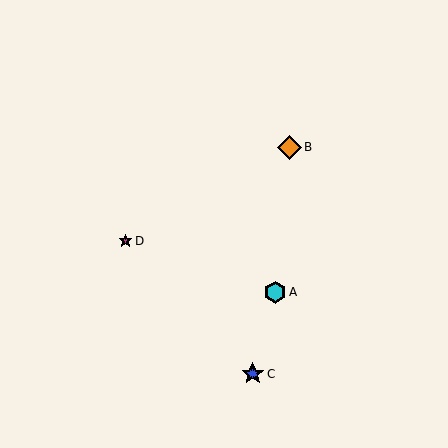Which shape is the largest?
The orange diamond (labeled B) is the largest.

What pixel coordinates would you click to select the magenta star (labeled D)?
Click at (125, 241) to select the magenta star D.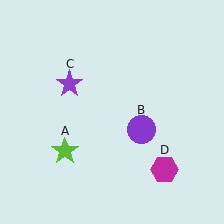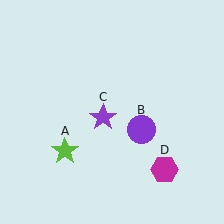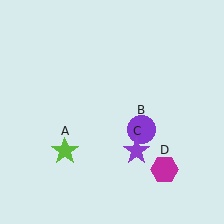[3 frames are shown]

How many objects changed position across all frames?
1 object changed position: purple star (object C).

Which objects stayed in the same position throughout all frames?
Lime star (object A) and purple circle (object B) and magenta hexagon (object D) remained stationary.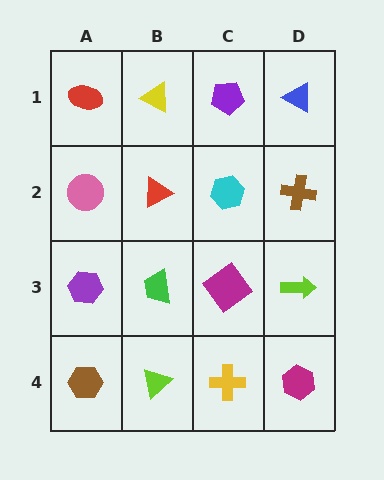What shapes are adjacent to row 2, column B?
A yellow triangle (row 1, column B), a green trapezoid (row 3, column B), a pink circle (row 2, column A), a cyan hexagon (row 2, column C).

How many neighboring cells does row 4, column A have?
2.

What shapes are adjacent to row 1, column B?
A red triangle (row 2, column B), a red ellipse (row 1, column A), a purple pentagon (row 1, column C).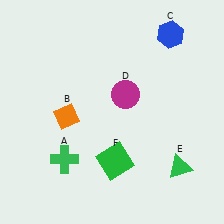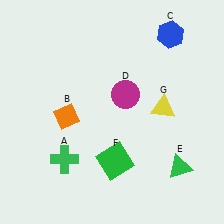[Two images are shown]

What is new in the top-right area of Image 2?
A yellow triangle (G) was added in the top-right area of Image 2.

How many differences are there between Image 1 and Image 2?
There is 1 difference between the two images.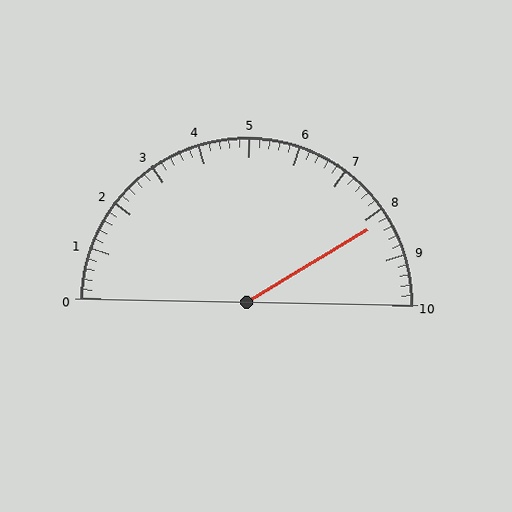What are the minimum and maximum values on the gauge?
The gauge ranges from 0 to 10.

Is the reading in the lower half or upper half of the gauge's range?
The reading is in the upper half of the range (0 to 10).